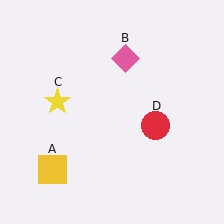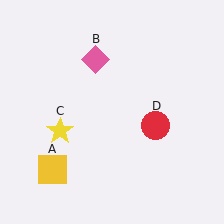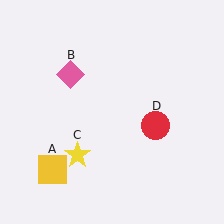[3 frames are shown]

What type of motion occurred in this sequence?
The pink diamond (object B), yellow star (object C) rotated counterclockwise around the center of the scene.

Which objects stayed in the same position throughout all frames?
Yellow square (object A) and red circle (object D) remained stationary.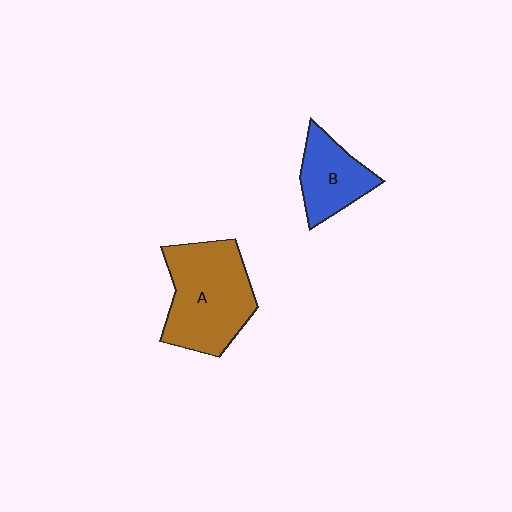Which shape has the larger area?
Shape A (brown).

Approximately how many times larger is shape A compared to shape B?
Approximately 1.8 times.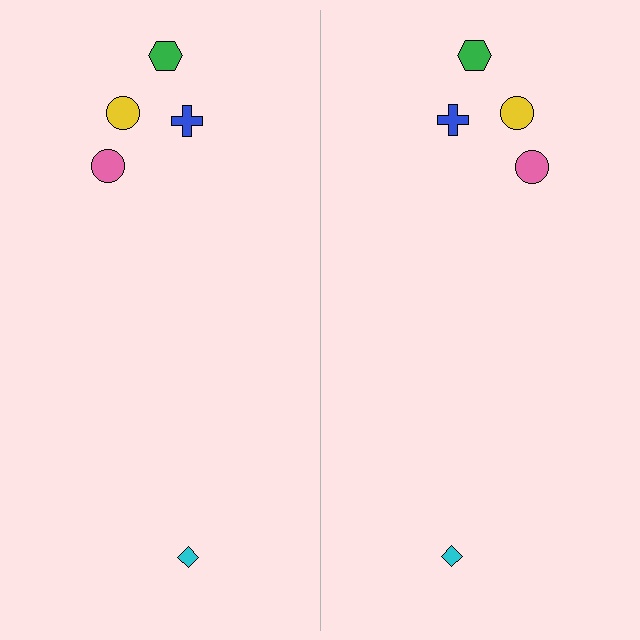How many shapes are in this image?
There are 10 shapes in this image.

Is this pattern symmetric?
Yes, this pattern has bilateral (reflection) symmetry.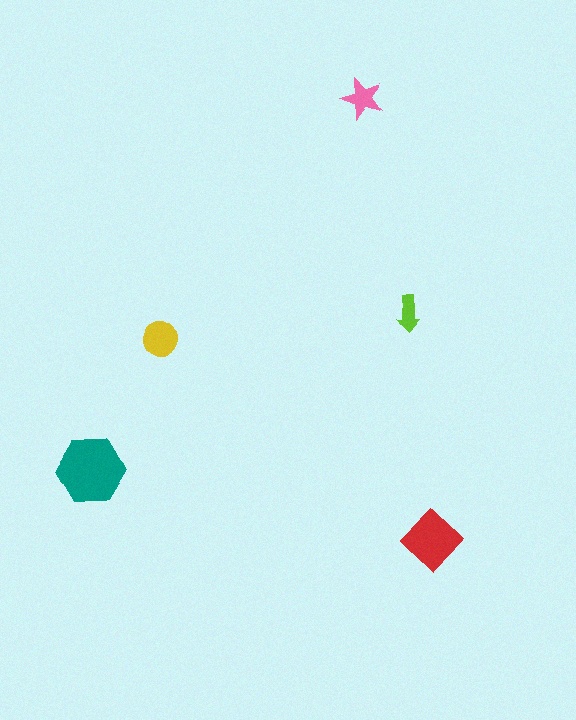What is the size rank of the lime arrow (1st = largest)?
5th.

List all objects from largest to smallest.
The teal hexagon, the red diamond, the yellow circle, the pink star, the lime arrow.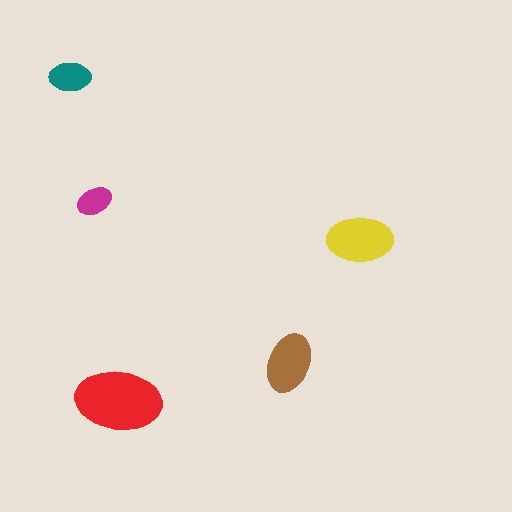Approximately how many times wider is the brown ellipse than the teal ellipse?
About 1.5 times wider.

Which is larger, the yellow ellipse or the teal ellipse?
The yellow one.